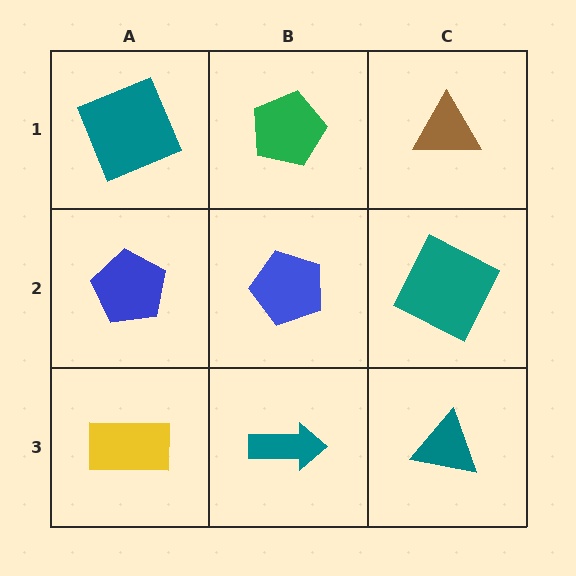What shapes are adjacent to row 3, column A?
A blue pentagon (row 2, column A), a teal arrow (row 3, column B).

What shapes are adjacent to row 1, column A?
A blue pentagon (row 2, column A), a green pentagon (row 1, column B).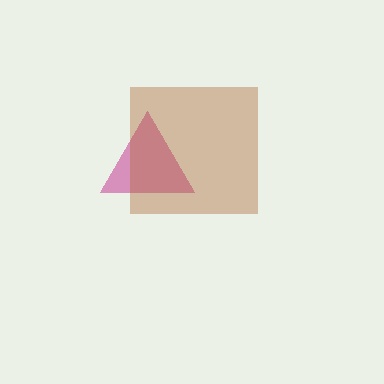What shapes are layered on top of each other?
The layered shapes are: a magenta triangle, a brown square.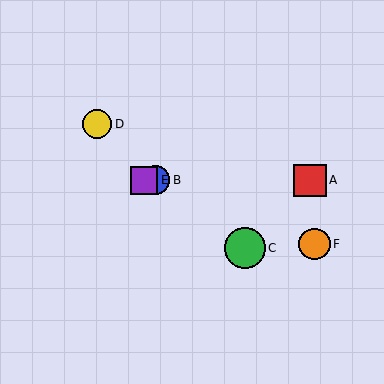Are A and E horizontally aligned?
Yes, both are at y≈180.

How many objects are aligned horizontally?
3 objects (A, B, E) are aligned horizontally.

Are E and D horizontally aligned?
No, E is at y≈180 and D is at y≈124.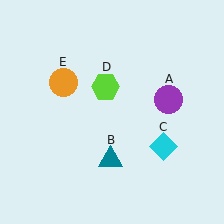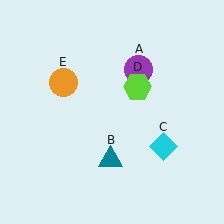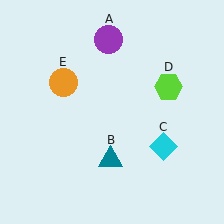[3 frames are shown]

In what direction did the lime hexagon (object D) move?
The lime hexagon (object D) moved right.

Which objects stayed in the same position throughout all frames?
Teal triangle (object B) and cyan diamond (object C) and orange circle (object E) remained stationary.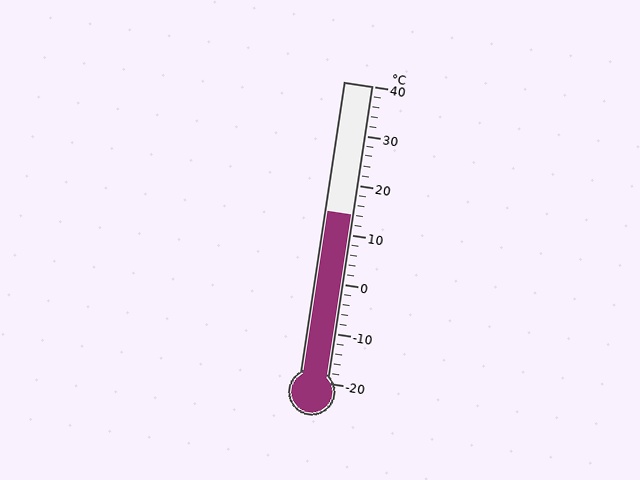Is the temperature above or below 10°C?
The temperature is above 10°C.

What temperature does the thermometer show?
The thermometer shows approximately 14°C.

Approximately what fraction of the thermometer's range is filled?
The thermometer is filled to approximately 55% of its range.